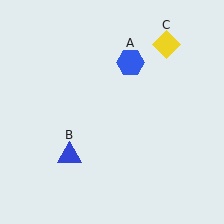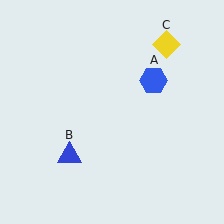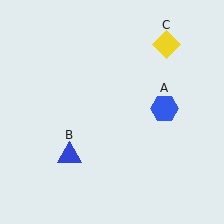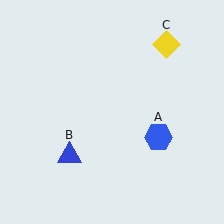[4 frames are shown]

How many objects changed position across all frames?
1 object changed position: blue hexagon (object A).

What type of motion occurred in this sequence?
The blue hexagon (object A) rotated clockwise around the center of the scene.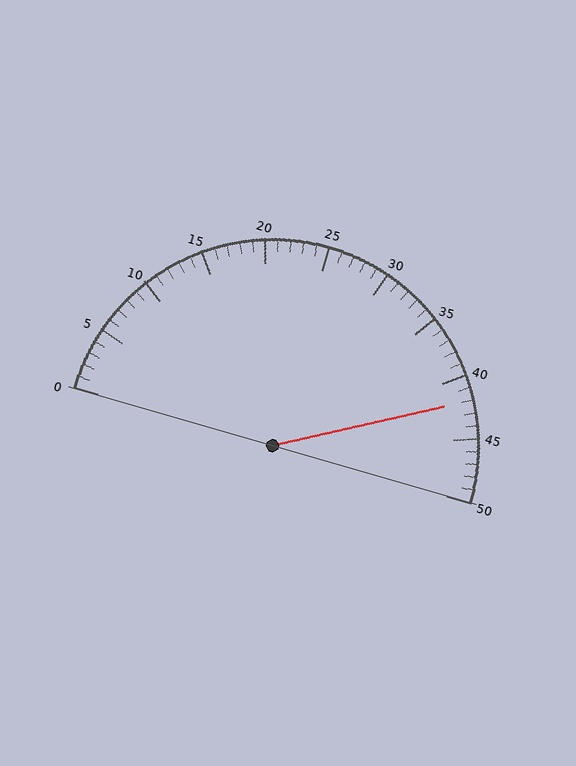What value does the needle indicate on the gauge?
The needle indicates approximately 42.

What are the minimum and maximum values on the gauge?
The gauge ranges from 0 to 50.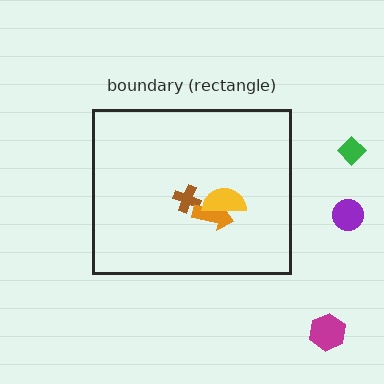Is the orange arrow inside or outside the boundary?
Inside.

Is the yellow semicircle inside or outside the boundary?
Inside.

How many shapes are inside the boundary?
3 inside, 3 outside.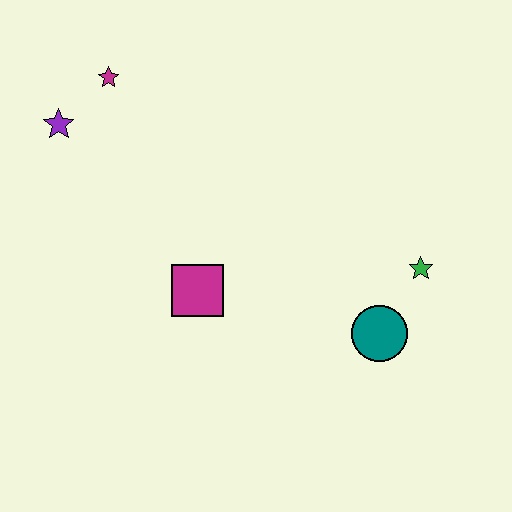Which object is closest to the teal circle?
The green star is closest to the teal circle.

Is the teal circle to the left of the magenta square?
No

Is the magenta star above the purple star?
Yes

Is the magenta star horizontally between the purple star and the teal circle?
Yes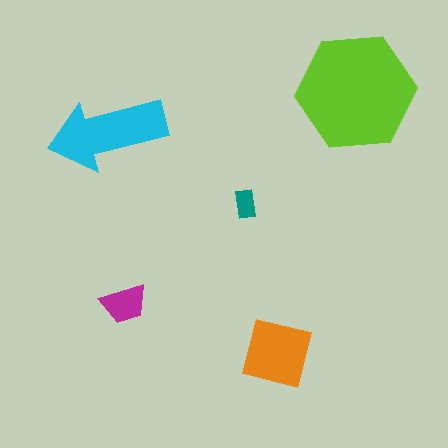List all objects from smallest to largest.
The teal rectangle, the magenta trapezoid, the orange square, the cyan arrow, the lime hexagon.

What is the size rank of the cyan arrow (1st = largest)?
2nd.